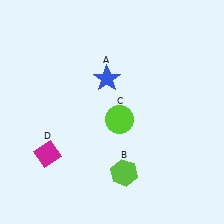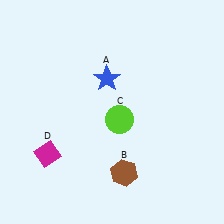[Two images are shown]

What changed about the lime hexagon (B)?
In Image 1, B is lime. In Image 2, it changed to brown.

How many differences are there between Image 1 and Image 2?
There is 1 difference between the two images.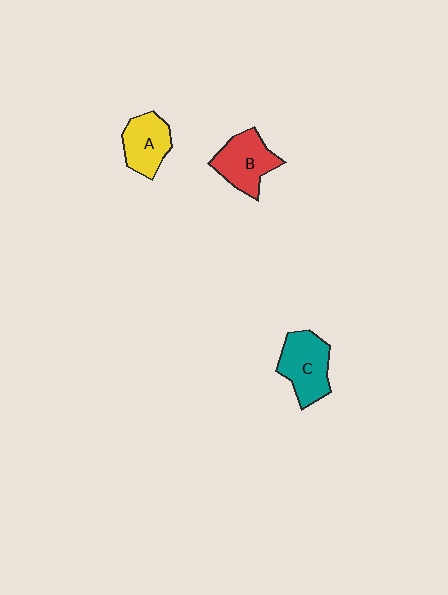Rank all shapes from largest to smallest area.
From largest to smallest: C (teal), B (red), A (yellow).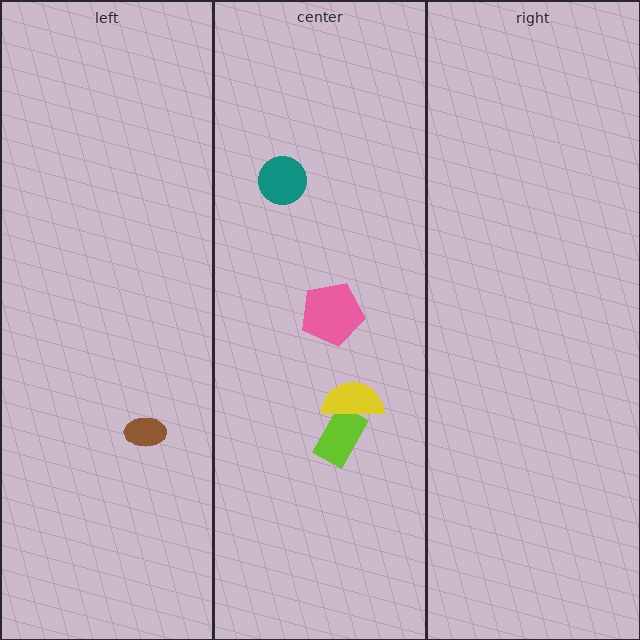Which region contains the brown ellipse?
The left region.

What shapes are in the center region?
The lime rectangle, the pink pentagon, the yellow semicircle, the teal circle.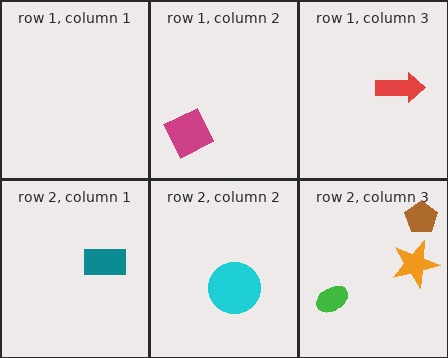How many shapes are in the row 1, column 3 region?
1.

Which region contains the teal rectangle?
The row 2, column 1 region.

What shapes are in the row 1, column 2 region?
The magenta square.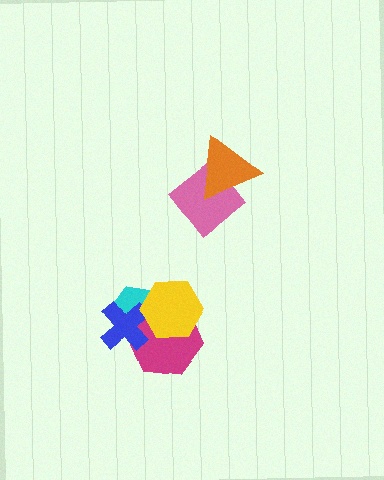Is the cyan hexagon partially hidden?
Yes, it is partially covered by another shape.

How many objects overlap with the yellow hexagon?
3 objects overlap with the yellow hexagon.